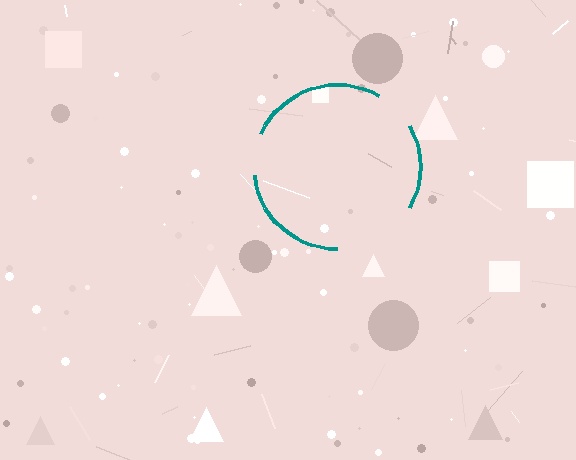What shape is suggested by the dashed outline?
The dashed outline suggests a circle.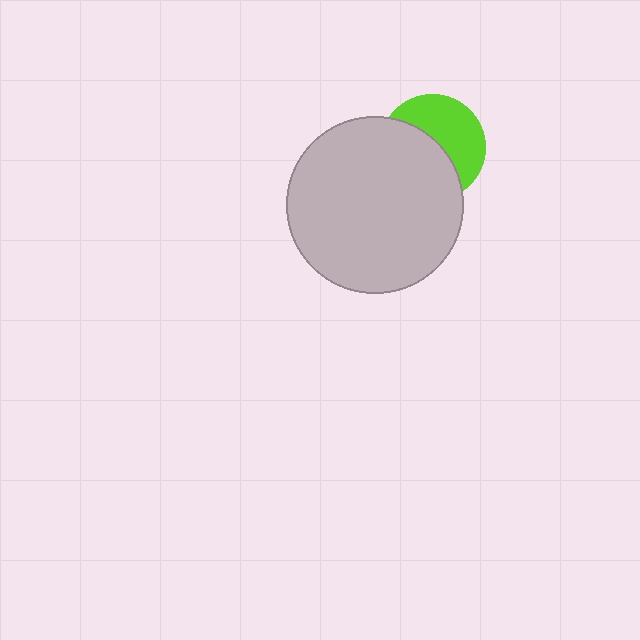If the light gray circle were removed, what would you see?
You would see the complete lime circle.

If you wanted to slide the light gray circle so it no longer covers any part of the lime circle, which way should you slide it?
Slide it toward the lower-left — that is the most direct way to separate the two shapes.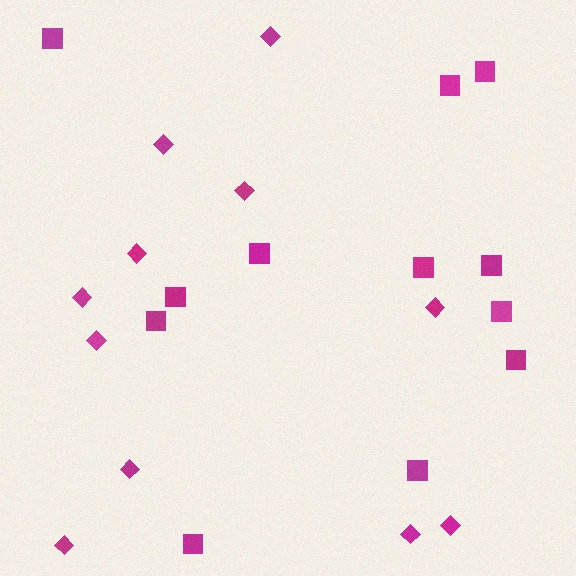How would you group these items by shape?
There are 2 groups: one group of diamonds (11) and one group of squares (12).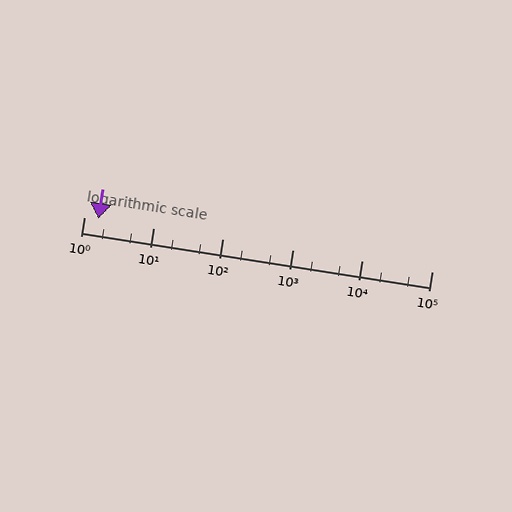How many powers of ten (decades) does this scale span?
The scale spans 5 decades, from 1 to 100000.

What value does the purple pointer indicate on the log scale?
The pointer indicates approximately 1.6.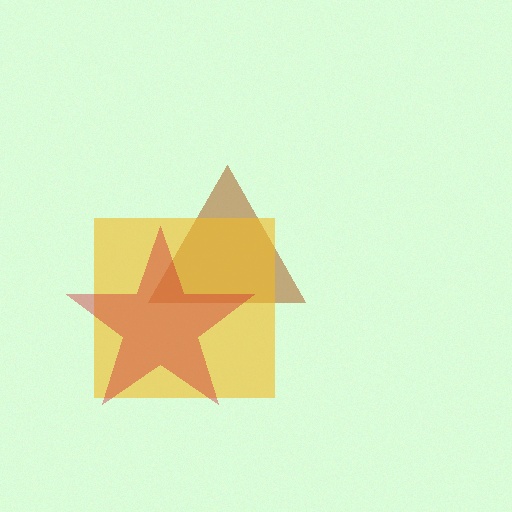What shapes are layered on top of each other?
The layered shapes are: a brown triangle, a yellow square, a red star.